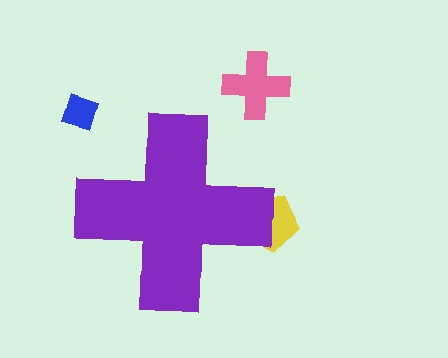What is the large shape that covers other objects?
A purple cross.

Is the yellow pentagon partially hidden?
Yes, the yellow pentagon is partially hidden behind the purple cross.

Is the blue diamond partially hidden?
No, the blue diamond is fully visible.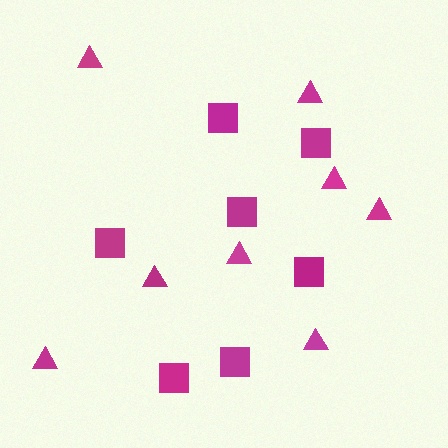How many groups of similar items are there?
There are 2 groups: one group of squares (7) and one group of triangles (8).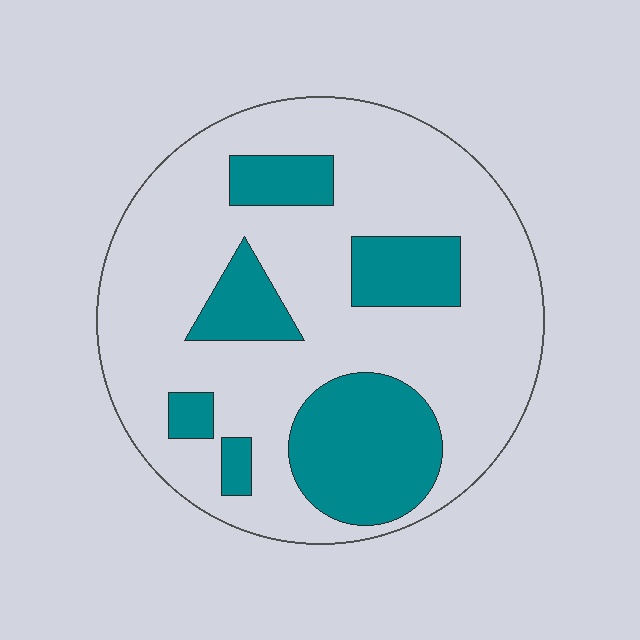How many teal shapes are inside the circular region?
6.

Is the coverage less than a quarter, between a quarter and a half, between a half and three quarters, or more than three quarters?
Between a quarter and a half.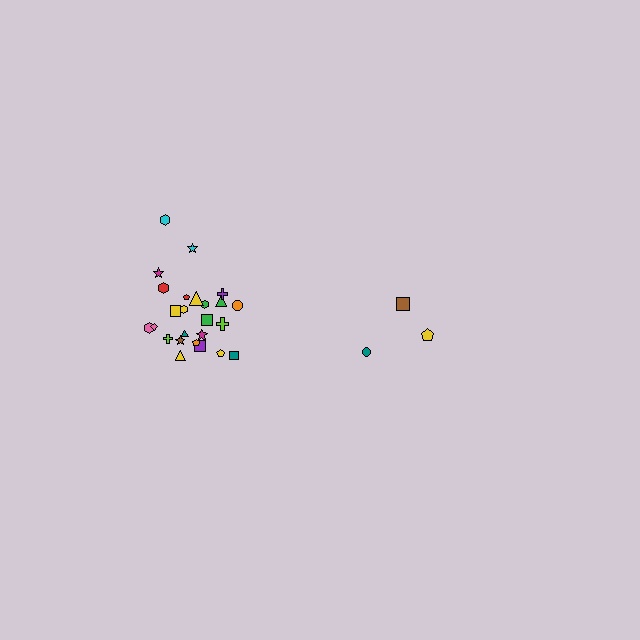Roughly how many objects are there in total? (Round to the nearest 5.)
Roughly 30 objects in total.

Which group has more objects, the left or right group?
The left group.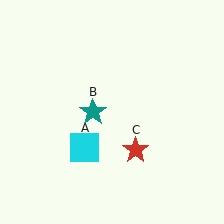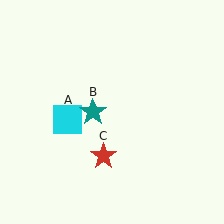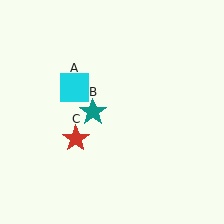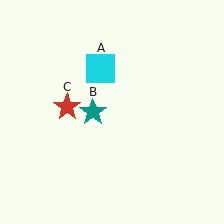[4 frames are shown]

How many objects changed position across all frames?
2 objects changed position: cyan square (object A), red star (object C).